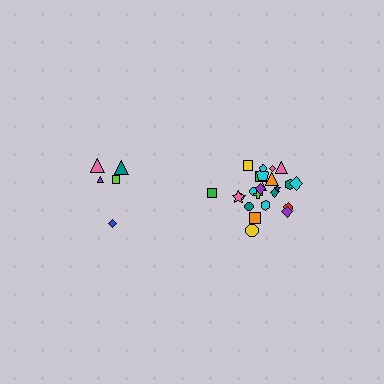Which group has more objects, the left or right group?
The right group.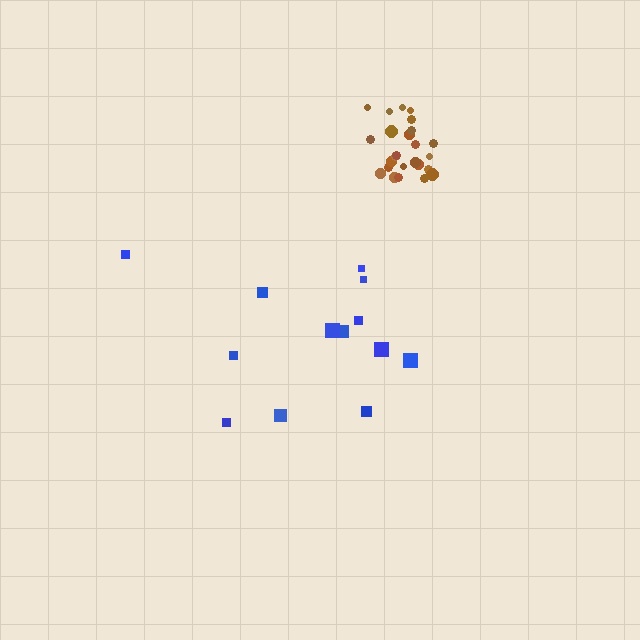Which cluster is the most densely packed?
Brown.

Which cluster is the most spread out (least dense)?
Blue.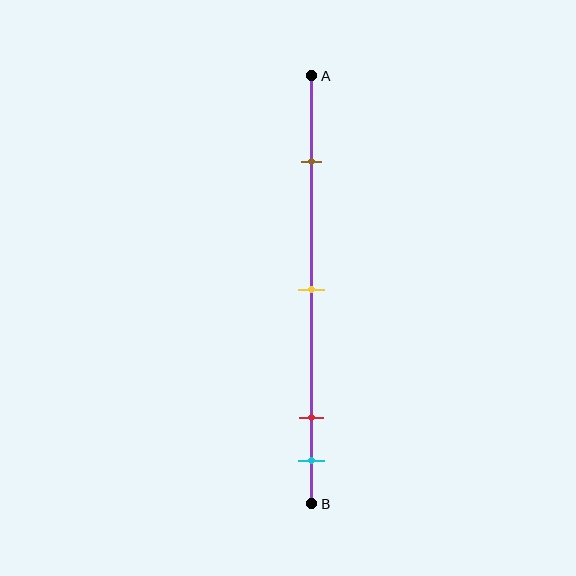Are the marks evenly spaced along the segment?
No, the marks are not evenly spaced.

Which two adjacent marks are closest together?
The red and cyan marks are the closest adjacent pair.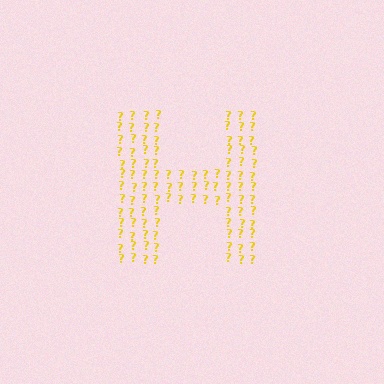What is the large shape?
The large shape is the letter H.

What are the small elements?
The small elements are question marks.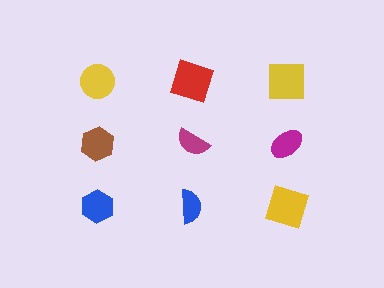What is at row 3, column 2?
A blue semicircle.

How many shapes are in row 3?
3 shapes.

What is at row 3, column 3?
A yellow square.